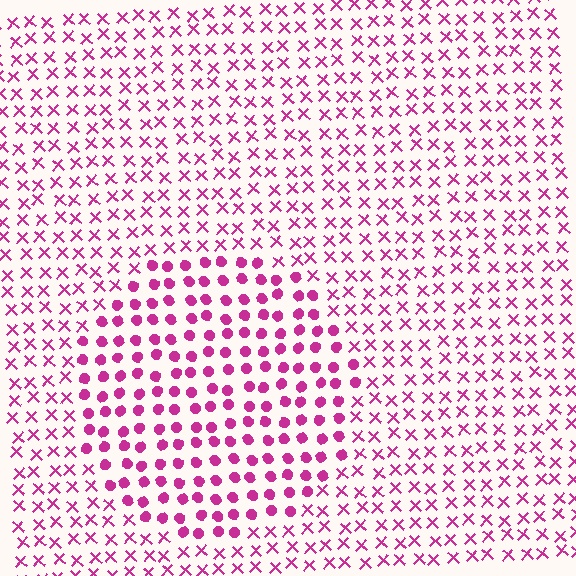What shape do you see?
I see a circle.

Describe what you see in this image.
The image is filled with small magenta elements arranged in a uniform grid. A circle-shaped region contains circles, while the surrounding area contains X marks. The boundary is defined purely by the change in element shape.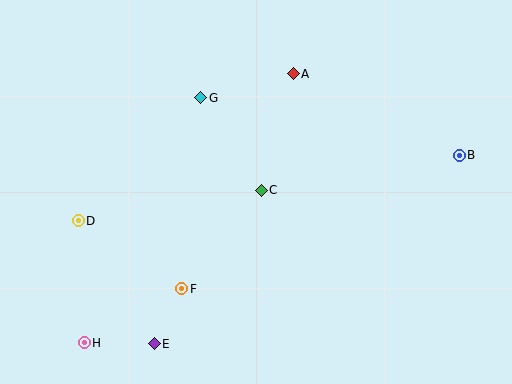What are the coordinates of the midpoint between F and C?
The midpoint between F and C is at (222, 239).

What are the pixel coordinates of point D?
Point D is at (78, 221).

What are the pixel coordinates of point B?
Point B is at (459, 155).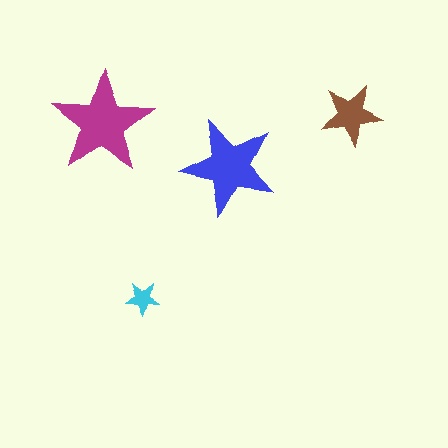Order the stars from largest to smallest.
the magenta one, the blue one, the brown one, the cyan one.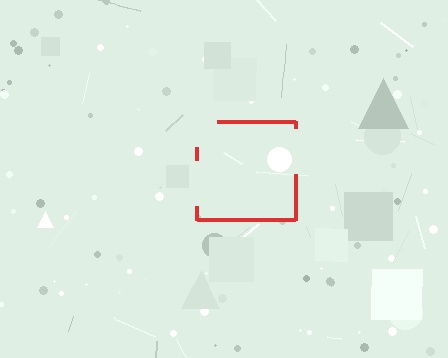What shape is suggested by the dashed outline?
The dashed outline suggests a square.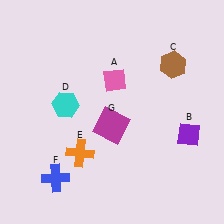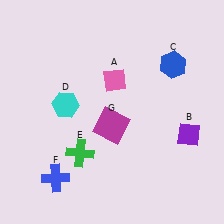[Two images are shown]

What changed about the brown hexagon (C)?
In Image 1, C is brown. In Image 2, it changed to blue.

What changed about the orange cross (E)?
In Image 1, E is orange. In Image 2, it changed to green.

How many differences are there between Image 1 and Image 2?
There are 2 differences between the two images.